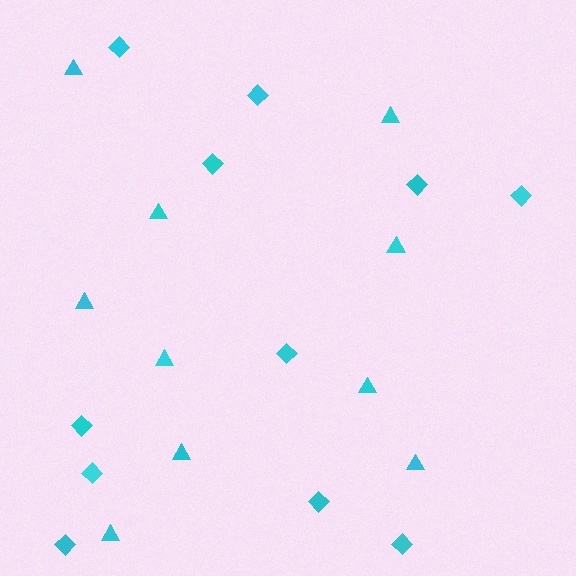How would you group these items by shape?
There are 2 groups: one group of triangles (10) and one group of diamonds (11).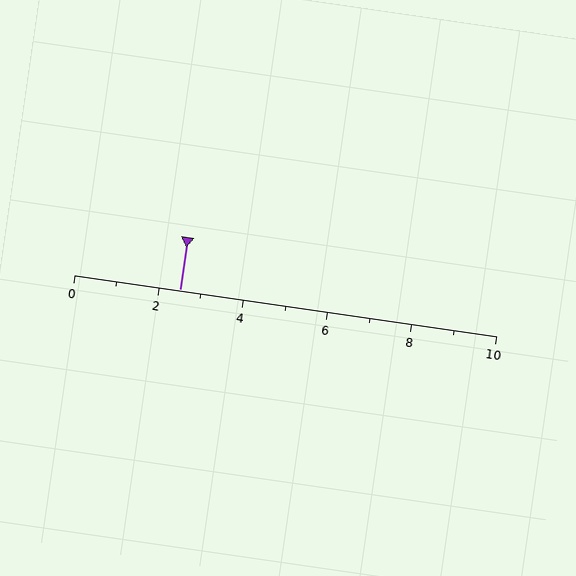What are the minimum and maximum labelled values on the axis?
The axis runs from 0 to 10.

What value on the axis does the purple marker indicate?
The marker indicates approximately 2.5.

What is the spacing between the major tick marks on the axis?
The major ticks are spaced 2 apart.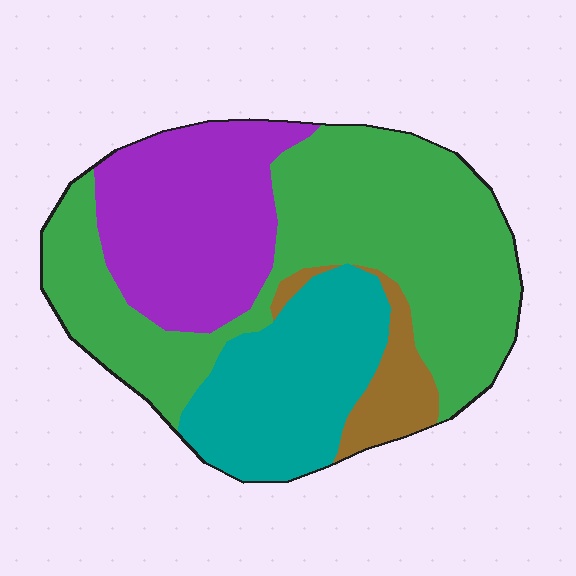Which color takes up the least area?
Brown, at roughly 5%.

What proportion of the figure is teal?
Teal takes up between a sixth and a third of the figure.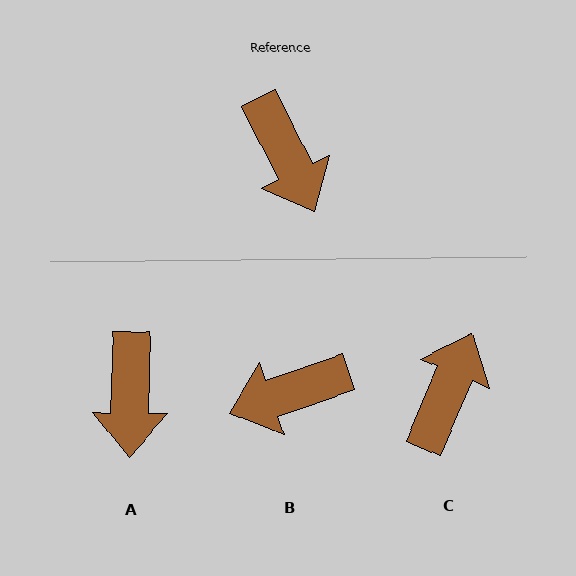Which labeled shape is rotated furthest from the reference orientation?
C, about 131 degrees away.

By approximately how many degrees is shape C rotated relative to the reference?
Approximately 131 degrees counter-clockwise.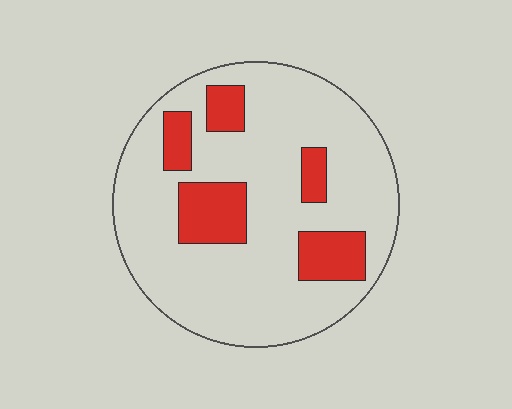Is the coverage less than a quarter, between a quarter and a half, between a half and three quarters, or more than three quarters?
Less than a quarter.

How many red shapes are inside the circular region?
5.